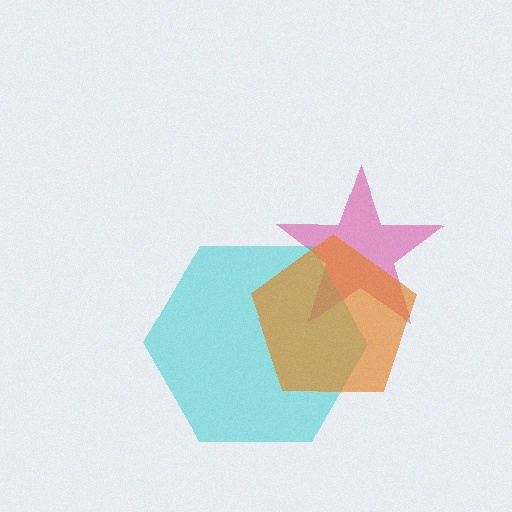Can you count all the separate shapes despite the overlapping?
Yes, there are 3 separate shapes.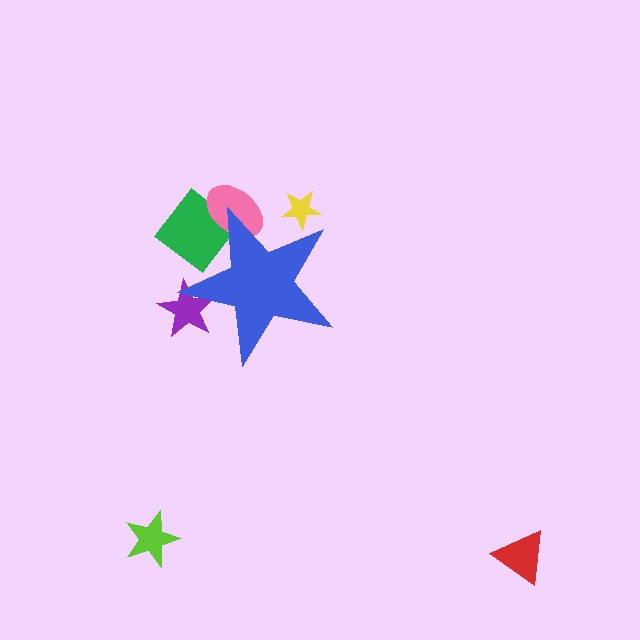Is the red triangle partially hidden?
No, the red triangle is fully visible.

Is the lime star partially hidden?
No, the lime star is fully visible.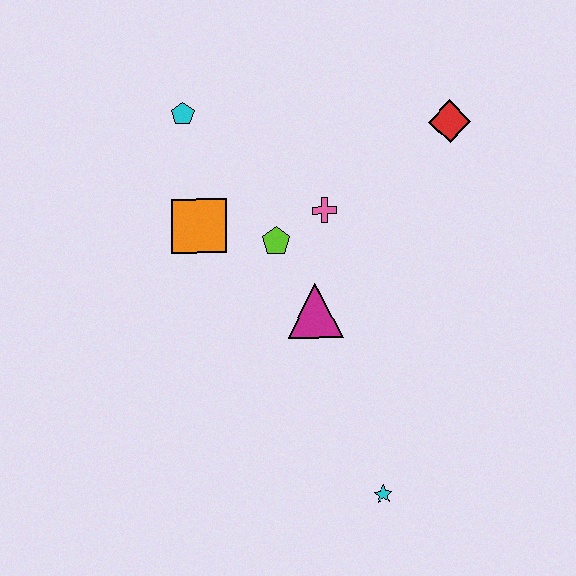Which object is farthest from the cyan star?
The cyan pentagon is farthest from the cyan star.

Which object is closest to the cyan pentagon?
The orange square is closest to the cyan pentagon.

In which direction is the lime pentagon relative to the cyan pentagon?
The lime pentagon is below the cyan pentagon.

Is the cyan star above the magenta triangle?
No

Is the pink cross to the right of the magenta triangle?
Yes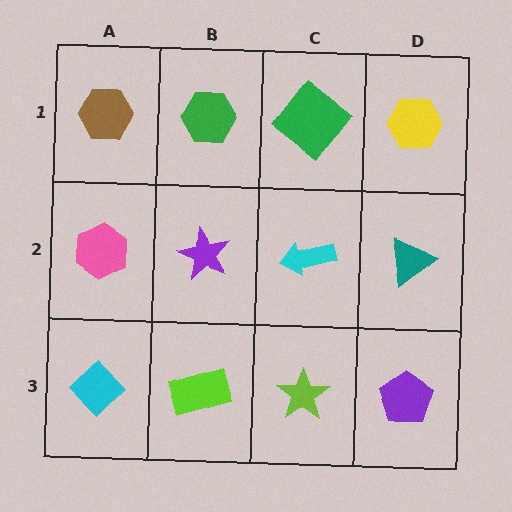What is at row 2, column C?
A cyan arrow.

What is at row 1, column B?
A green hexagon.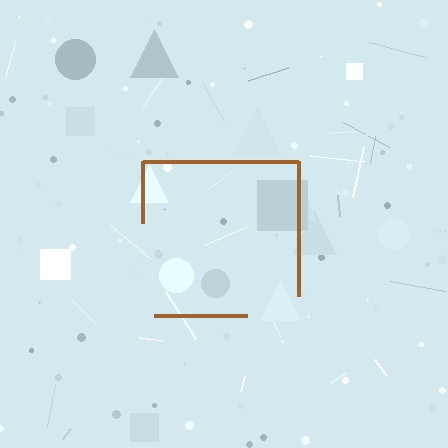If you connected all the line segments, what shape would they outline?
They would outline a square.